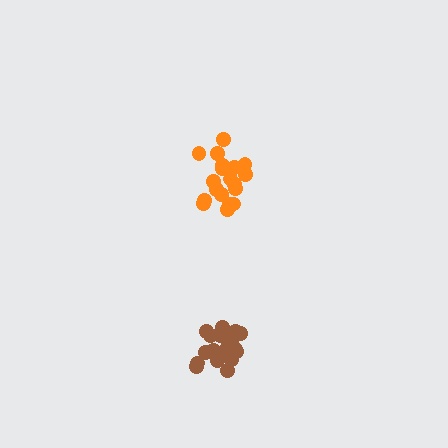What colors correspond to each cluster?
The clusters are colored: orange, brown.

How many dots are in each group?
Group 1: 19 dots, Group 2: 20 dots (39 total).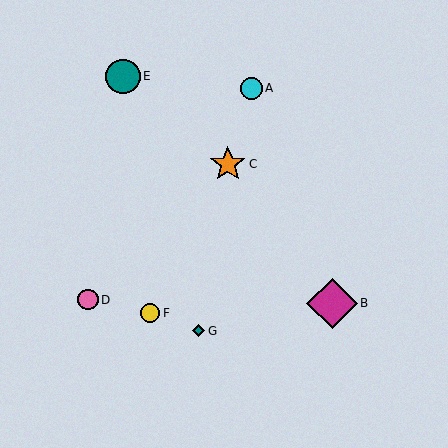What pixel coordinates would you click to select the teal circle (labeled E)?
Click at (123, 76) to select the teal circle E.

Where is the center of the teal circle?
The center of the teal circle is at (123, 76).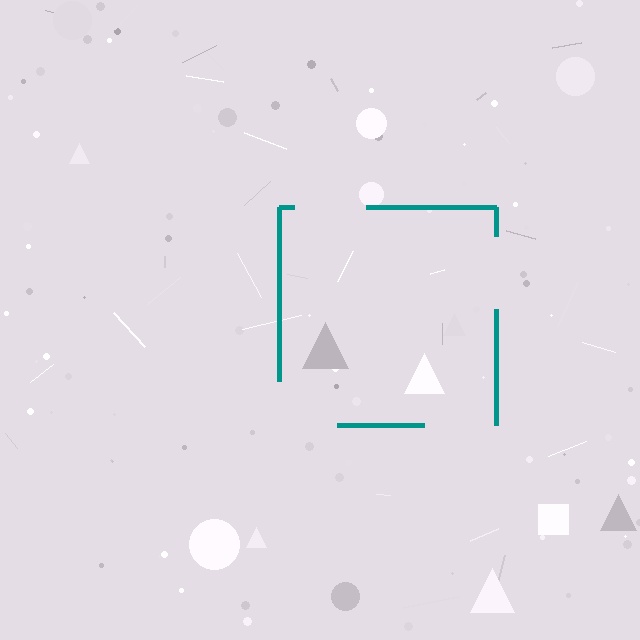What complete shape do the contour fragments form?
The contour fragments form a square.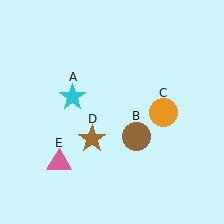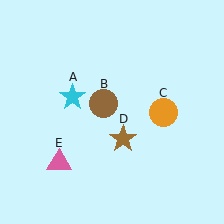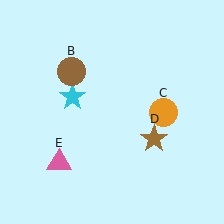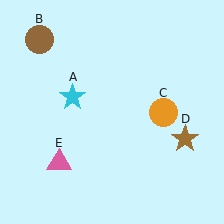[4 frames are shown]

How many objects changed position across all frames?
2 objects changed position: brown circle (object B), brown star (object D).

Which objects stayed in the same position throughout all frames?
Cyan star (object A) and orange circle (object C) and pink triangle (object E) remained stationary.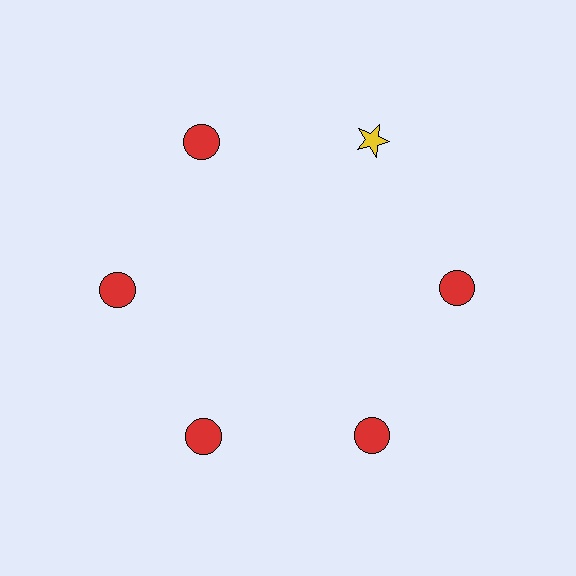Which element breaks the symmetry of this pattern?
The yellow star at roughly the 1 o'clock position breaks the symmetry. All other shapes are red circles.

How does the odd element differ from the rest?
It differs in both color (yellow instead of red) and shape (star instead of circle).